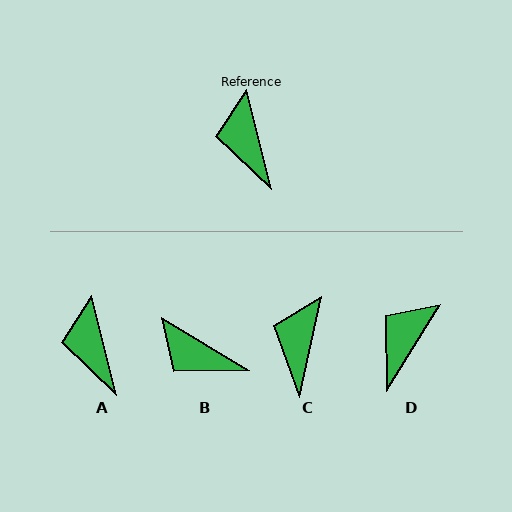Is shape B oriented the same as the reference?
No, it is off by about 44 degrees.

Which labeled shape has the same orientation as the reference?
A.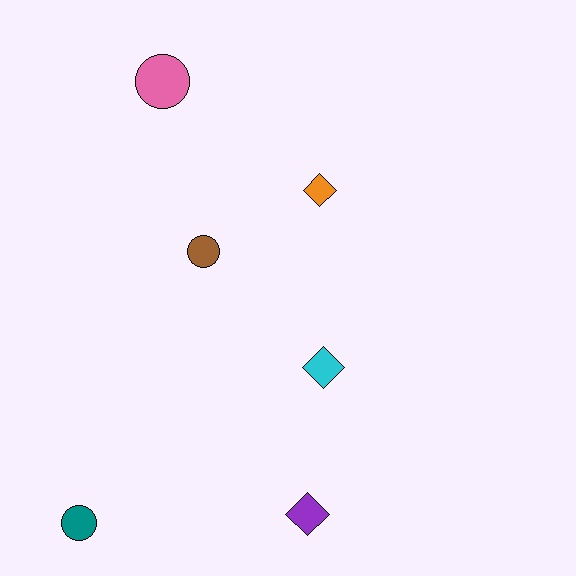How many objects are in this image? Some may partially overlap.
There are 6 objects.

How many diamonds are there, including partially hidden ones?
There are 3 diamonds.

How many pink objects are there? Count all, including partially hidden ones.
There is 1 pink object.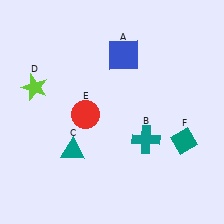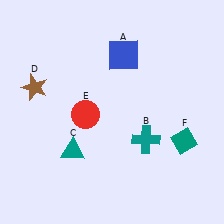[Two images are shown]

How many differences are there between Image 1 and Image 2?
There is 1 difference between the two images.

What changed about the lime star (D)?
In Image 1, D is lime. In Image 2, it changed to brown.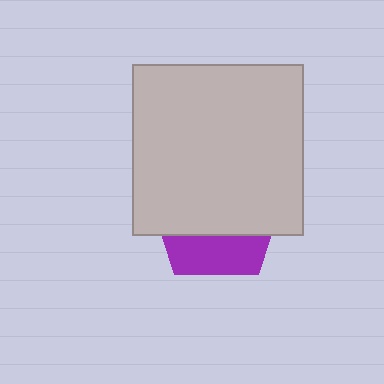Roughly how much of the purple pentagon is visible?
A small part of it is visible (roughly 31%).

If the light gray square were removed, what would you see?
You would see the complete purple pentagon.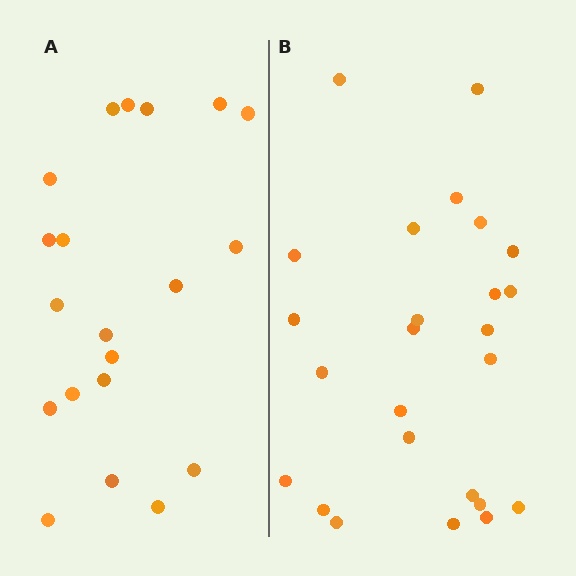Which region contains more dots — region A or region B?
Region B (the right region) has more dots.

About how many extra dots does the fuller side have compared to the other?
Region B has about 5 more dots than region A.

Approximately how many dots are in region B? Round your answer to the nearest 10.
About 20 dots. (The exact count is 25, which rounds to 20.)